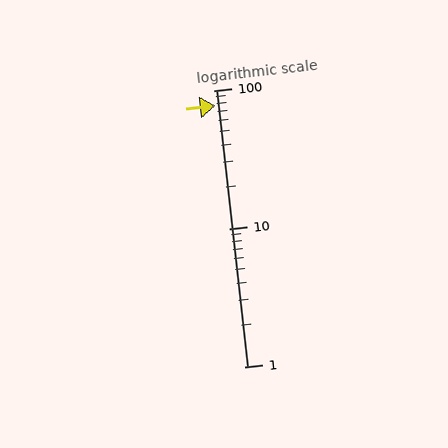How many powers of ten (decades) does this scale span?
The scale spans 2 decades, from 1 to 100.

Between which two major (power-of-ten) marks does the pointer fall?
The pointer is between 10 and 100.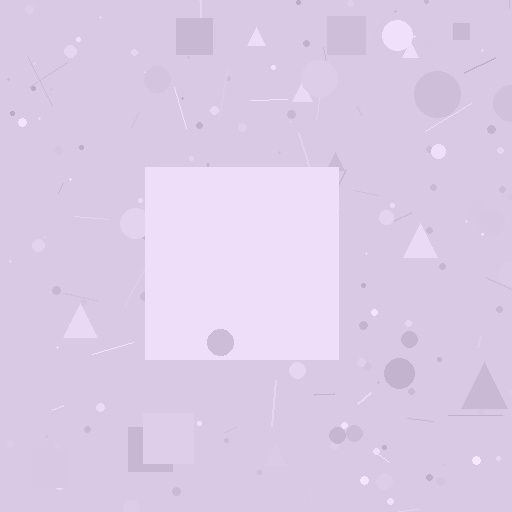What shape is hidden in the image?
A square is hidden in the image.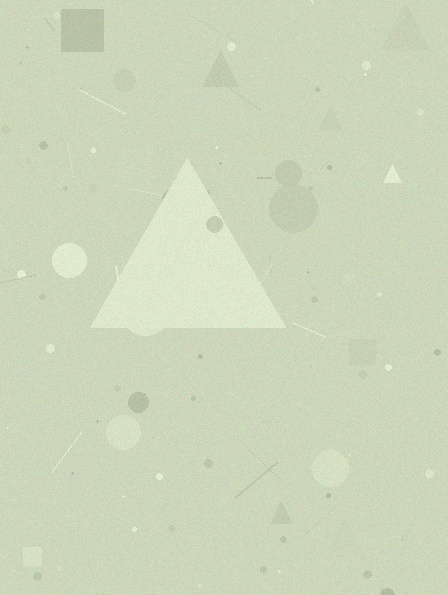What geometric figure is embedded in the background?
A triangle is embedded in the background.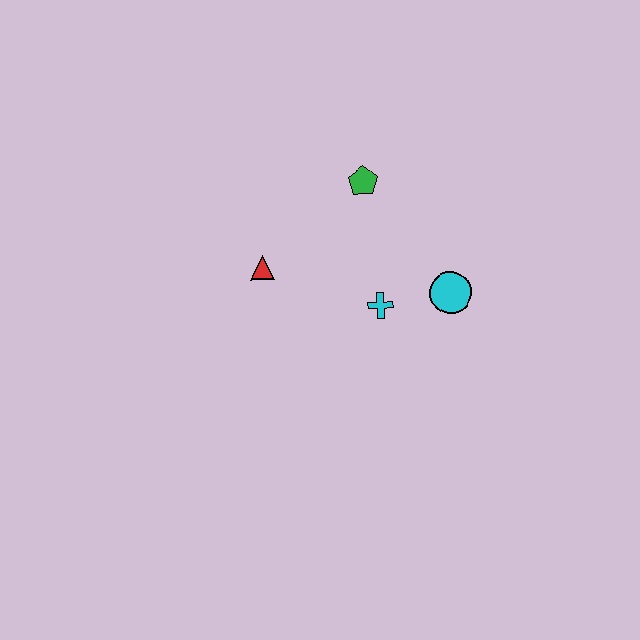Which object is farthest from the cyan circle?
The red triangle is farthest from the cyan circle.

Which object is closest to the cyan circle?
The cyan cross is closest to the cyan circle.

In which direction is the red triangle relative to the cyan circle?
The red triangle is to the left of the cyan circle.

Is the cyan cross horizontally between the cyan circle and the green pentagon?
Yes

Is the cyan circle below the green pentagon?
Yes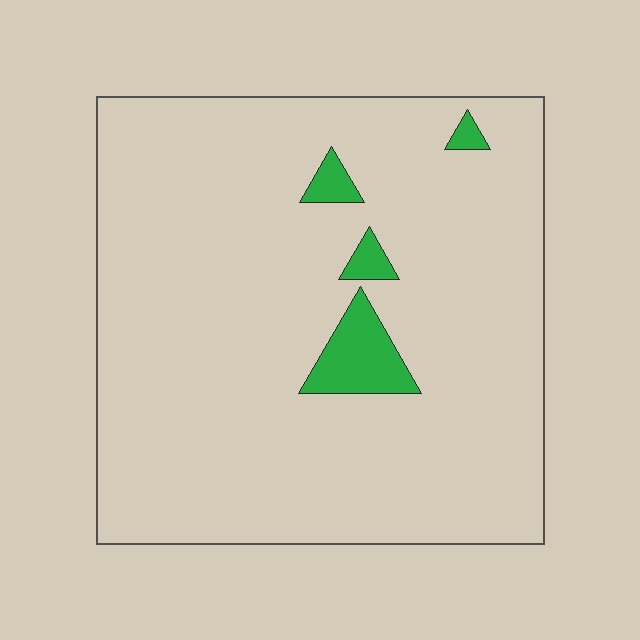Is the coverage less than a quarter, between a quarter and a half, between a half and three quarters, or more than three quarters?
Less than a quarter.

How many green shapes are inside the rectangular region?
4.